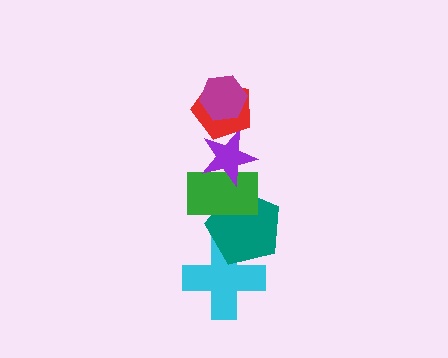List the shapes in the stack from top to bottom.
From top to bottom: the magenta hexagon, the red pentagon, the purple star, the green rectangle, the teal pentagon, the cyan cross.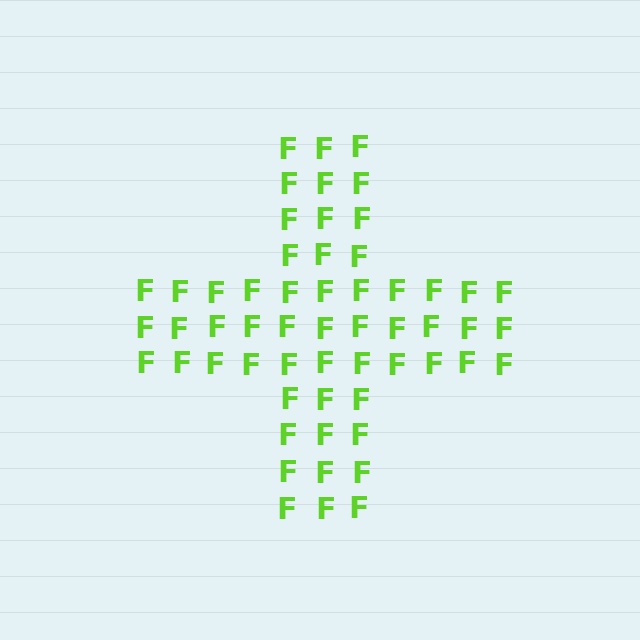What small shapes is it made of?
It is made of small letter F's.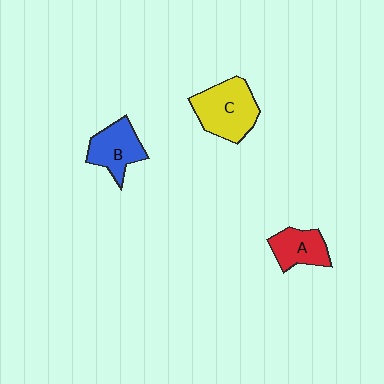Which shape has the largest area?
Shape C (yellow).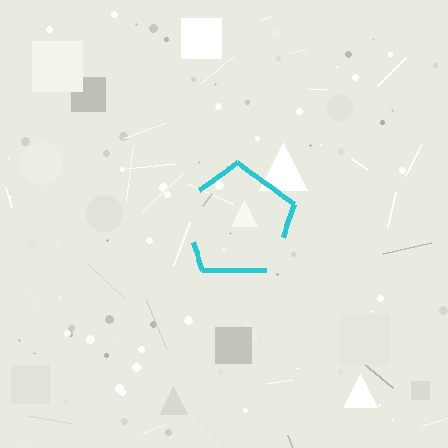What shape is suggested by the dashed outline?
The dashed outline suggests a pentagon.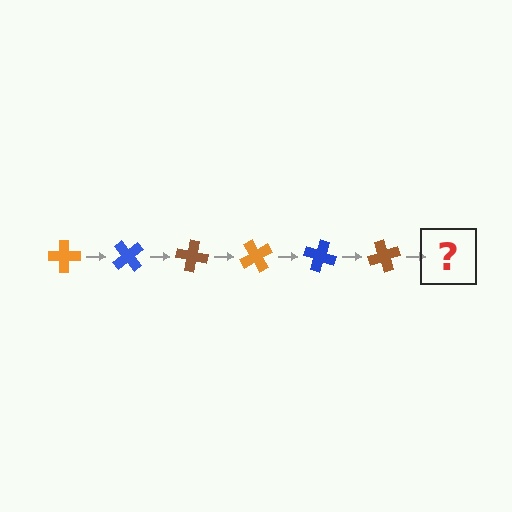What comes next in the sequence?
The next element should be an orange cross, rotated 300 degrees from the start.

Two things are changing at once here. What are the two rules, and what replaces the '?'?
The two rules are that it rotates 50 degrees each step and the color cycles through orange, blue, and brown. The '?' should be an orange cross, rotated 300 degrees from the start.